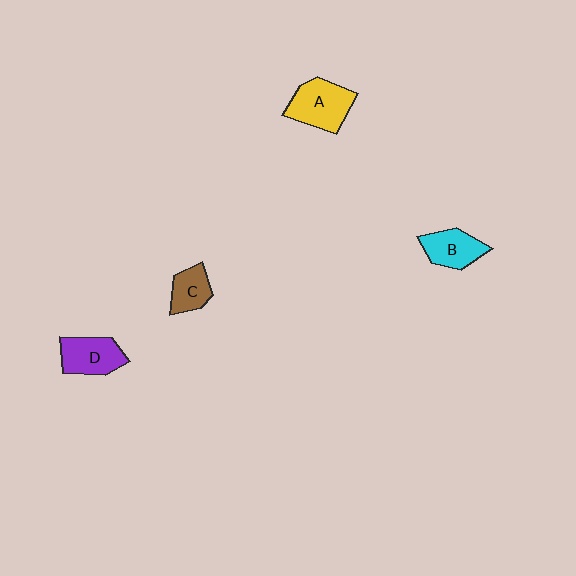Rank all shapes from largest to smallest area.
From largest to smallest: A (yellow), D (purple), B (cyan), C (brown).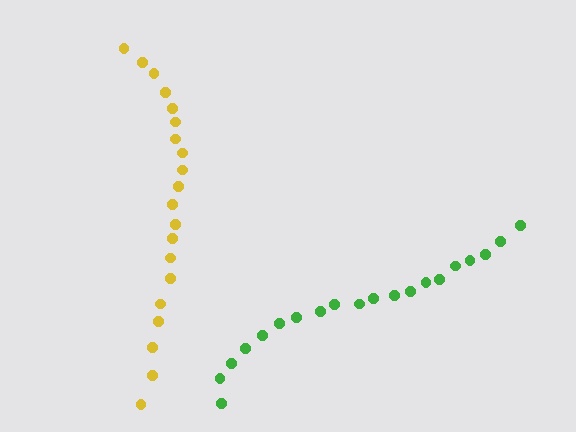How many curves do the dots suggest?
There are 2 distinct paths.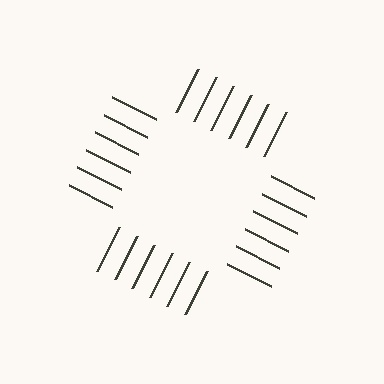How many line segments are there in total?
24 — 6 along each of the 4 edges.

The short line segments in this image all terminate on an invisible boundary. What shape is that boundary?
An illusory square — the line segments terminate on its edges but no continuous stroke is drawn.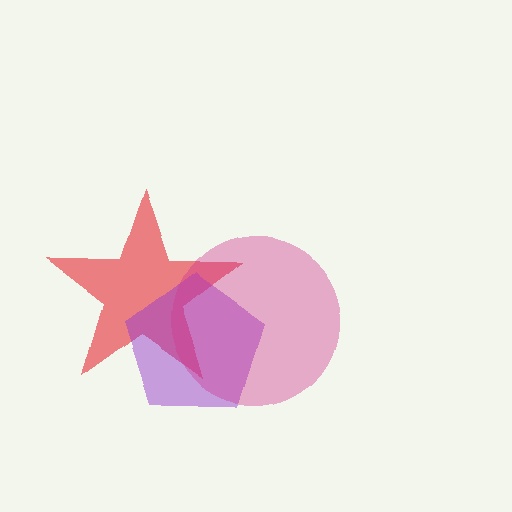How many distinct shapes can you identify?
There are 3 distinct shapes: a red star, a purple pentagon, a magenta circle.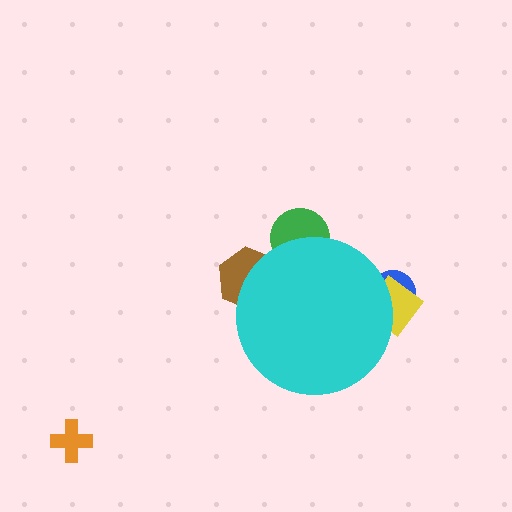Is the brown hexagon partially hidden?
Yes, the brown hexagon is partially hidden behind the cyan circle.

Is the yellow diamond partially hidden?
Yes, the yellow diamond is partially hidden behind the cyan circle.